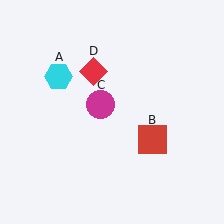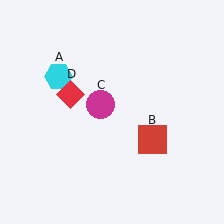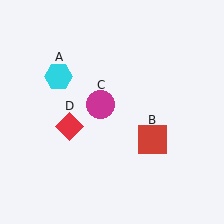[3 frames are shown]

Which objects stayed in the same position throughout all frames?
Cyan hexagon (object A) and red square (object B) and magenta circle (object C) remained stationary.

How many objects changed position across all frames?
1 object changed position: red diamond (object D).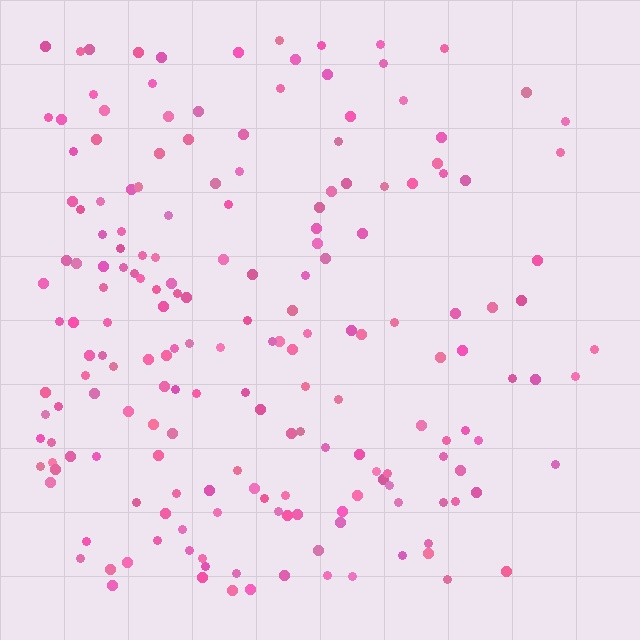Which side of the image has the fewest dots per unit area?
The right.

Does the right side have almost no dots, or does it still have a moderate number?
Still a moderate number, just noticeably fewer than the left.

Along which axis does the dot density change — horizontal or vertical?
Horizontal.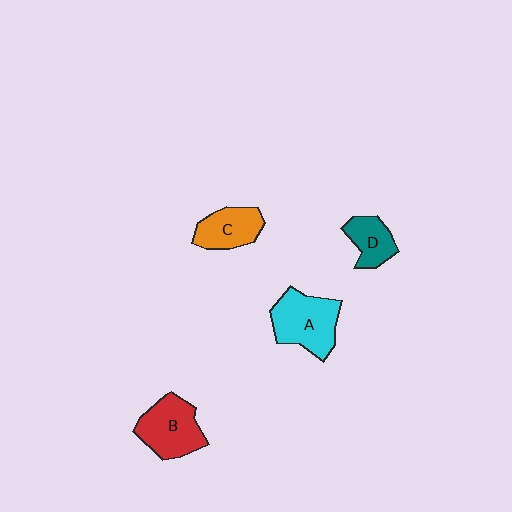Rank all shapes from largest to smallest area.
From largest to smallest: A (cyan), B (red), C (orange), D (teal).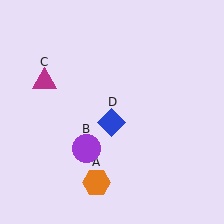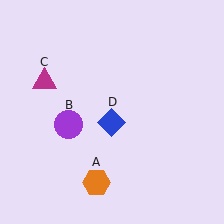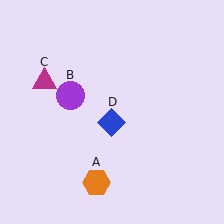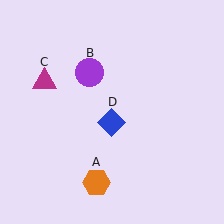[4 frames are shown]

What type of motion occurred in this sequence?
The purple circle (object B) rotated clockwise around the center of the scene.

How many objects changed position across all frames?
1 object changed position: purple circle (object B).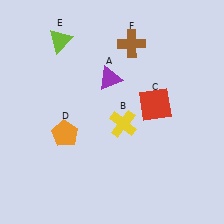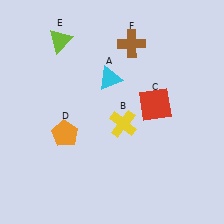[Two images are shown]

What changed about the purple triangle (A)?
In Image 1, A is purple. In Image 2, it changed to cyan.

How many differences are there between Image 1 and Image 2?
There is 1 difference between the two images.